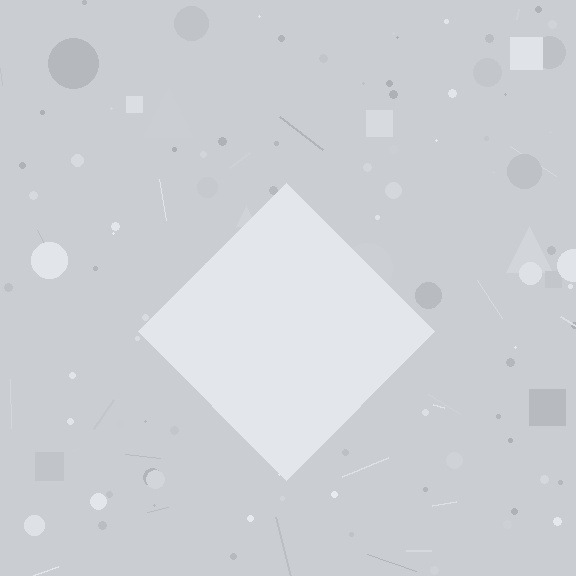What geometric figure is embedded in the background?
A diamond is embedded in the background.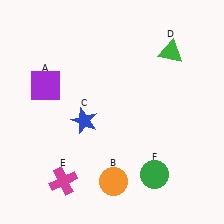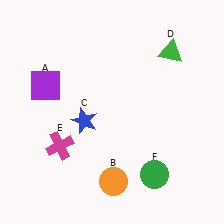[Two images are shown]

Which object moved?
The magenta cross (E) moved up.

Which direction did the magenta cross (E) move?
The magenta cross (E) moved up.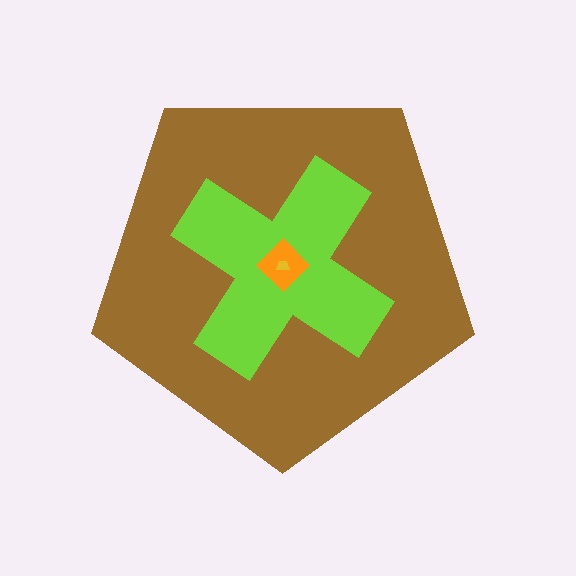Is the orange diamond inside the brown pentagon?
Yes.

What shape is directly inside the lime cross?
The orange diamond.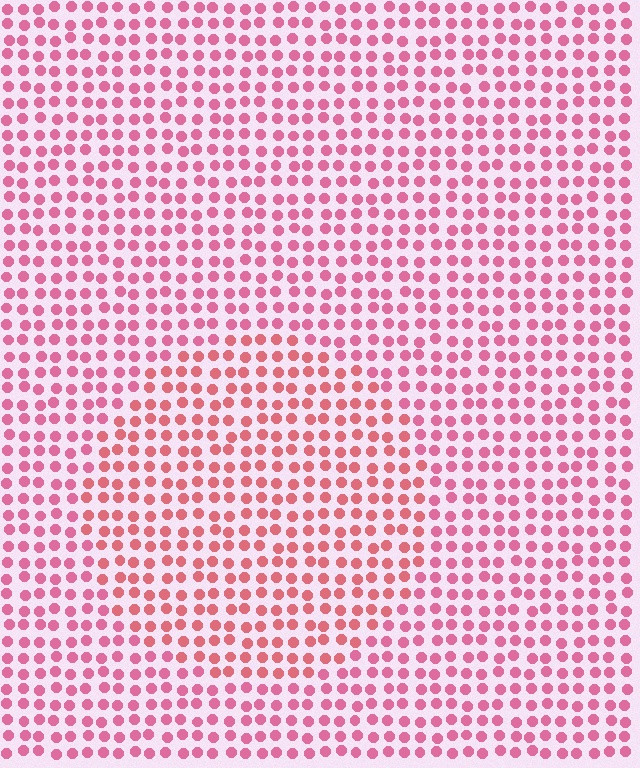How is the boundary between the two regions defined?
The boundary is defined purely by a slight shift in hue (about 19 degrees). Spacing, size, and orientation are identical on both sides.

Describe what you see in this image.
The image is filled with small pink elements in a uniform arrangement. A circle-shaped region is visible where the elements are tinted to a slightly different hue, forming a subtle color boundary.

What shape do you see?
I see a circle.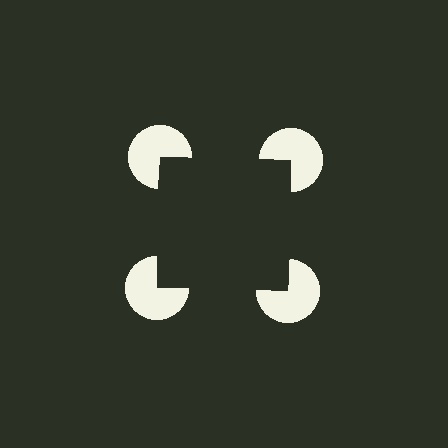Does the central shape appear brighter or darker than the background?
It typically appears slightly darker than the background, even though no actual brightness change is drawn.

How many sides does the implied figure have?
4 sides.